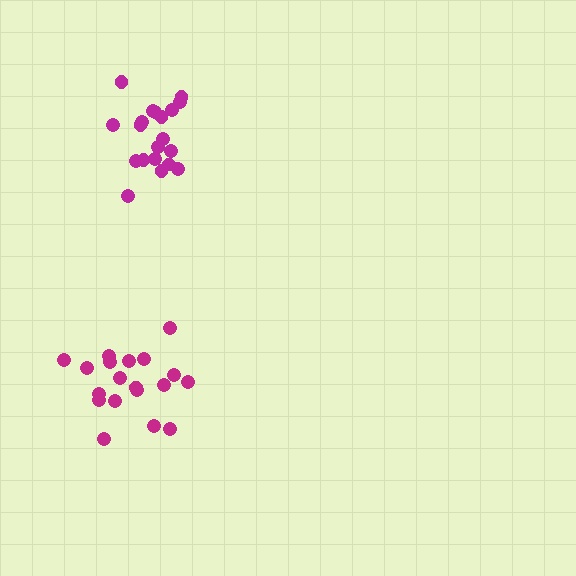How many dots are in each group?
Group 1: 19 dots, Group 2: 20 dots (39 total).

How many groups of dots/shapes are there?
There are 2 groups.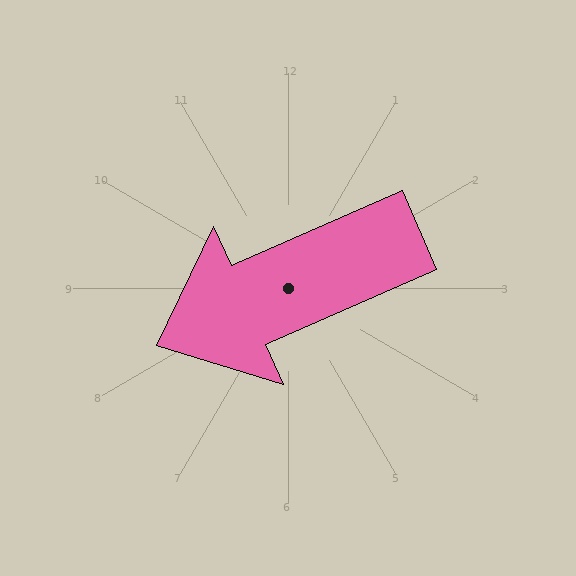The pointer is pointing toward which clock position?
Roughly 8 o'clock.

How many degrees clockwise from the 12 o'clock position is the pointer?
Approximately 246 degrees.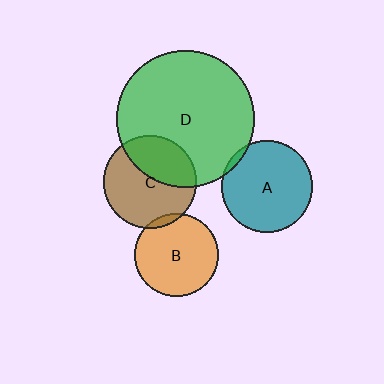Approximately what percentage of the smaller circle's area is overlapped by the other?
Approximately 5%.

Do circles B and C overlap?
Yes.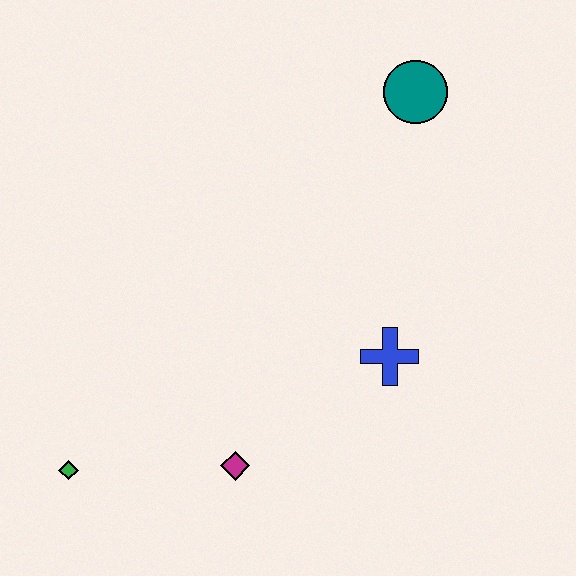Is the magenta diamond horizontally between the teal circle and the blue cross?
No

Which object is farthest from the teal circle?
The green diamond is farthest from the teal circle.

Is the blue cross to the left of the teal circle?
Yes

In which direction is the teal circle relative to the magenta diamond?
The teal circle is above the magenta diamond.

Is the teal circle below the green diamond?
No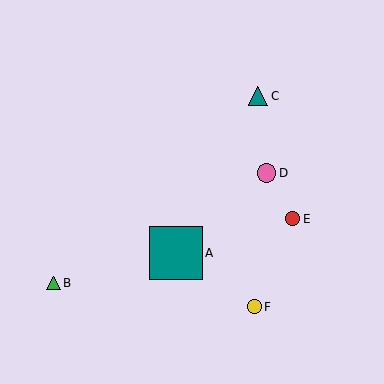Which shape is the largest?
The teal square (labeled A) is the largest.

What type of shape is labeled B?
Shape B is a green triangle.